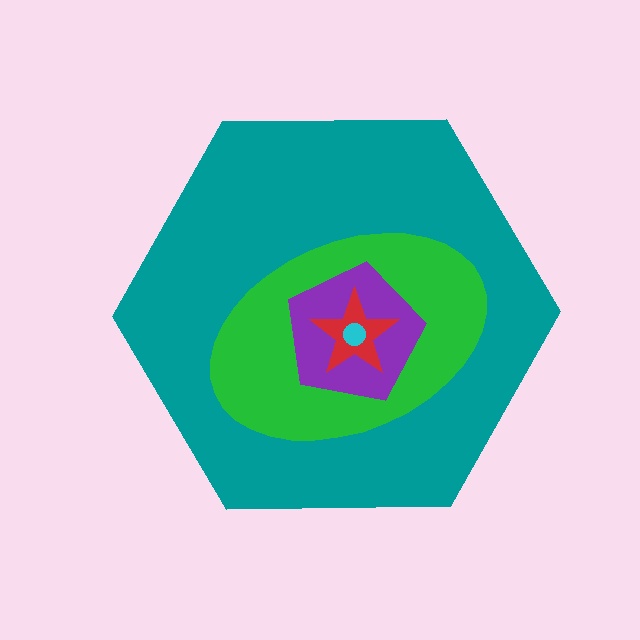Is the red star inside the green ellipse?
Yes.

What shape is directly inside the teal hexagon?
The green ellipse.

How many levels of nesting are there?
5.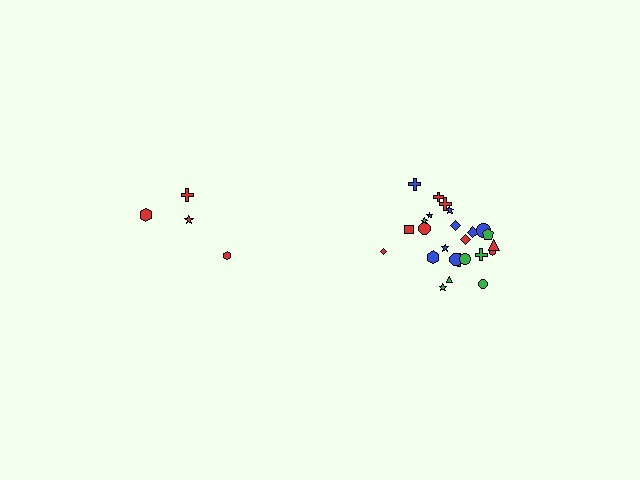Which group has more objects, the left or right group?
The right group.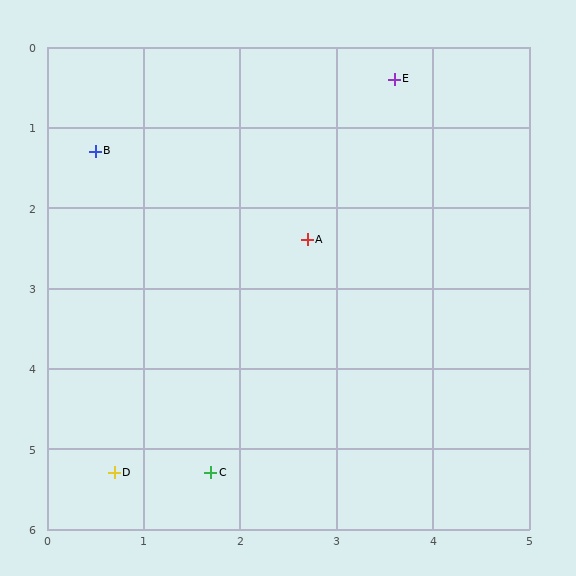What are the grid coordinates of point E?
Point E is at approximately (3.6, 0.4).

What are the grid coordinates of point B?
Point B is at approximately (0.5, 1.3).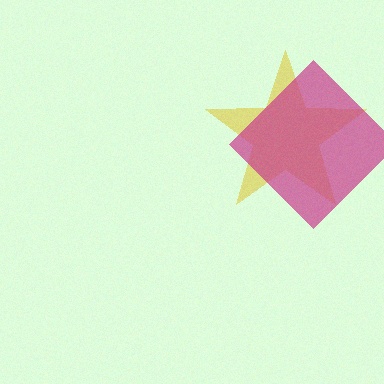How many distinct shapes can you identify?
There are 2 distinct shapes: a yellow star, a magenta diamond.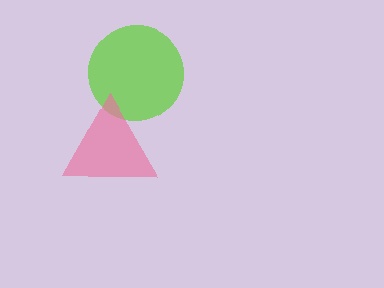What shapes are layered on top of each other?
The layered shapes are: a lime circle, a pink triangle.